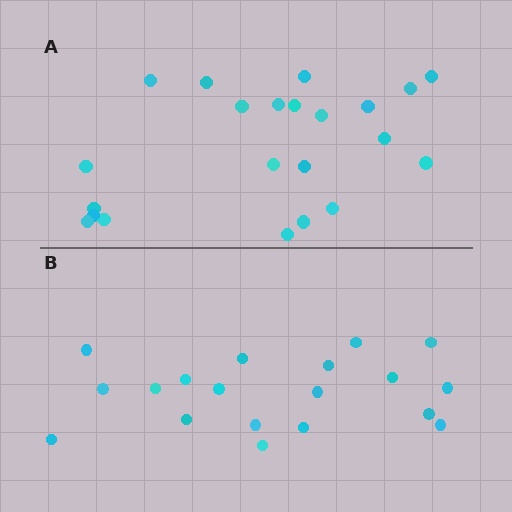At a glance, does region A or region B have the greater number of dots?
Region A (the top region) has more dots.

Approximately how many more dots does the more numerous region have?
Region A has just a few more — roughly 2 or 3 more dots than region B.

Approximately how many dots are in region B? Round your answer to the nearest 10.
About 20 dots. (The exact count is 19, which rounds to 20.)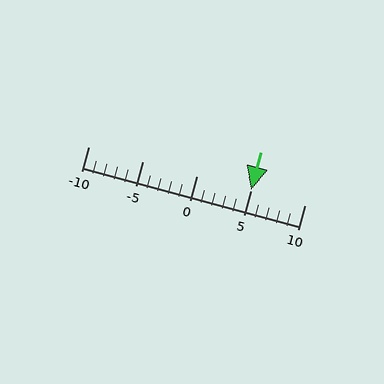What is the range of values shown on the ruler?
The ruler shows values from -10 to 10.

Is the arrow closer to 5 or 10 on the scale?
The arrow is closer to 5.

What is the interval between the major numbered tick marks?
The major tick marks are spaced 5 units apart.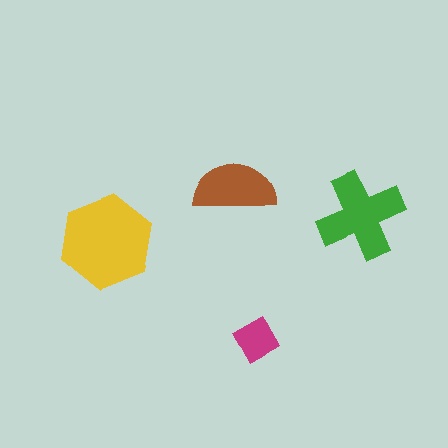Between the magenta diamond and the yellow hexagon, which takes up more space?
The yellow hexagon.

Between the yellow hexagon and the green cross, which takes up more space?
The yellow hexagon.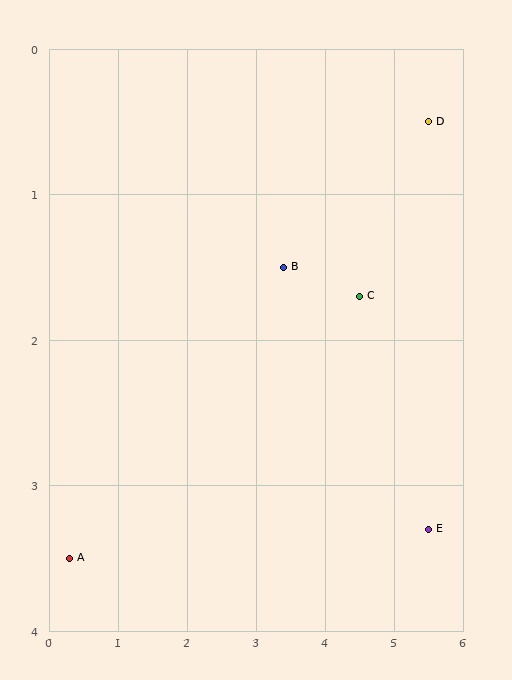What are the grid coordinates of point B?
Point B is at approximately (3.4, 1.5).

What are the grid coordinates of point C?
Point C is at approximately (4.5, 1.7).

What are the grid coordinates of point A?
Point A is at approximately (0.3, 3.5).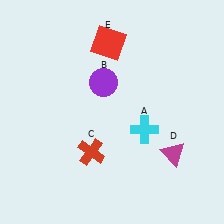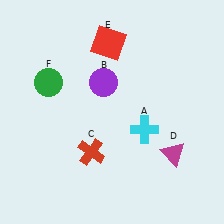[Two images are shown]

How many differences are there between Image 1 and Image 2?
There is 1 difference between the two images.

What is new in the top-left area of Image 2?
A green circle (F) was added in the top-left area of Image 2.